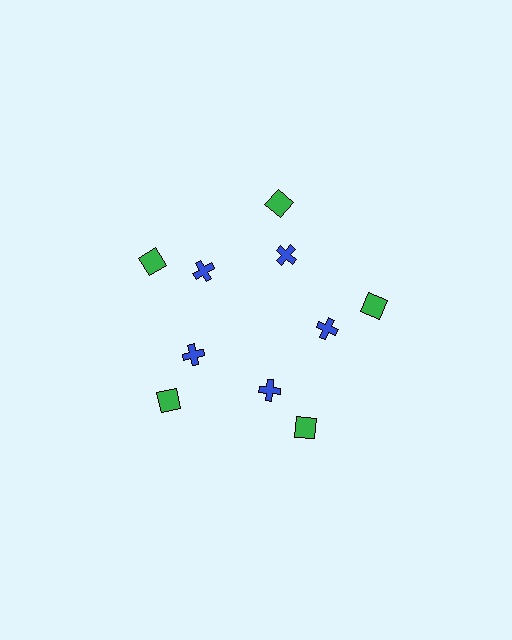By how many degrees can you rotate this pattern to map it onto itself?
The pattern maps onto itself every 72 degrees of rotation.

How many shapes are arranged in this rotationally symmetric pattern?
There are 10 shapes, arranged in 5 groups of 2.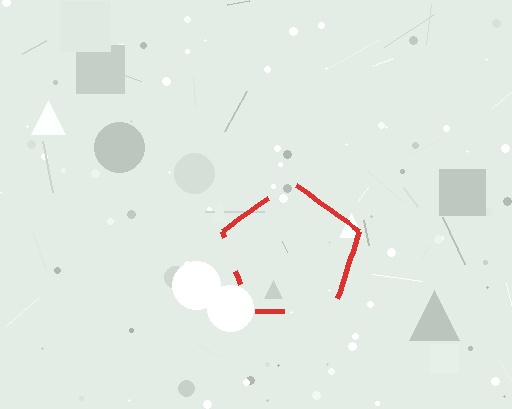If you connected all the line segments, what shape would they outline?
They would outline a pentagon.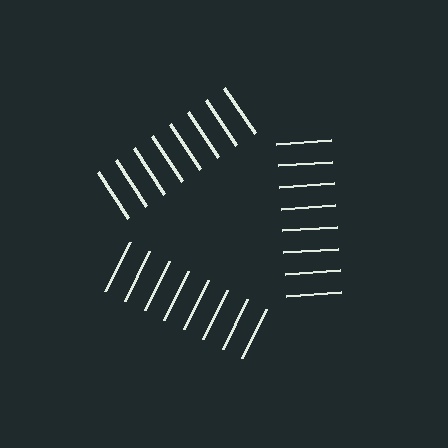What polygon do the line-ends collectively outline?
An illusory triangle — the line segments terminate on its edges but no continuous stroke is drawn.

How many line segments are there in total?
24 — 8 along each of the 3 edges.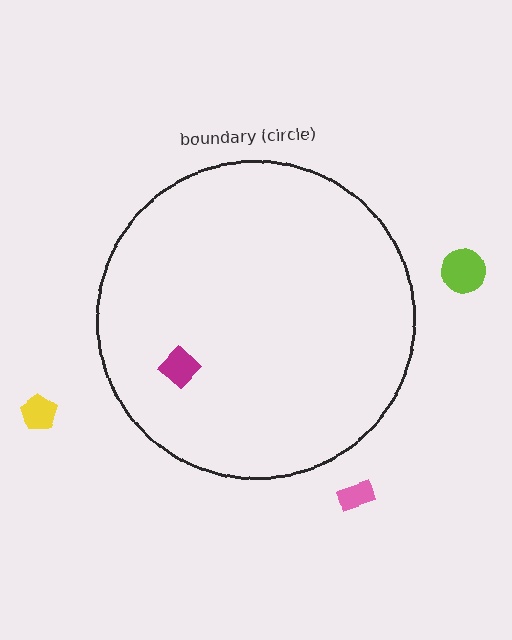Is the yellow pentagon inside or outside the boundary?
Outside.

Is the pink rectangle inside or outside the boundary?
Outside.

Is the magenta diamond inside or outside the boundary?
Inside.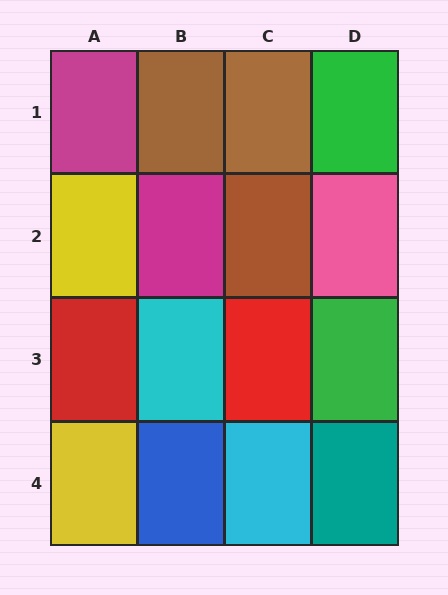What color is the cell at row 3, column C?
Red.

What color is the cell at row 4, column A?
Yellow.